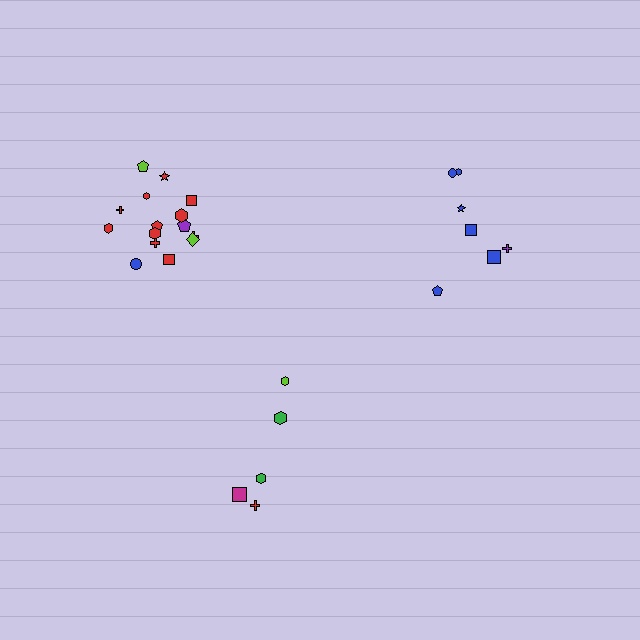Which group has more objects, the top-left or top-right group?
The top-left group.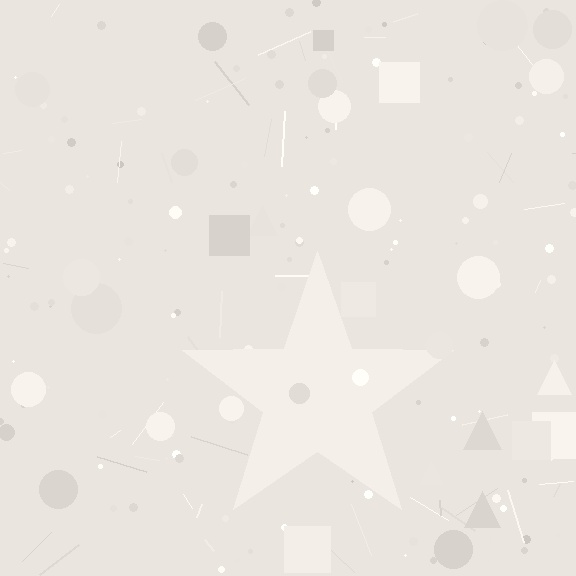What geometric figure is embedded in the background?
A star is embedded in the background.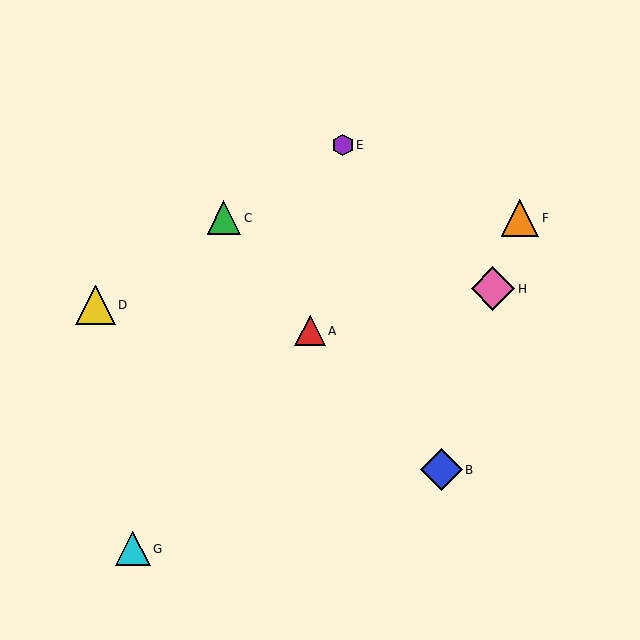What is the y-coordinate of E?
Object E is at y≈145.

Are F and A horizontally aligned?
No, F is at y≈218 and A is at y≈331.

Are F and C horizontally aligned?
Yes, both are at y≈218.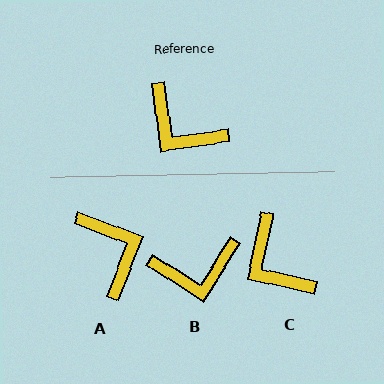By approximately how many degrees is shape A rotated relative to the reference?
Approximately 151 degrees counter-clockwise.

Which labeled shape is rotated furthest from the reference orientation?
A, about 151 degrees away.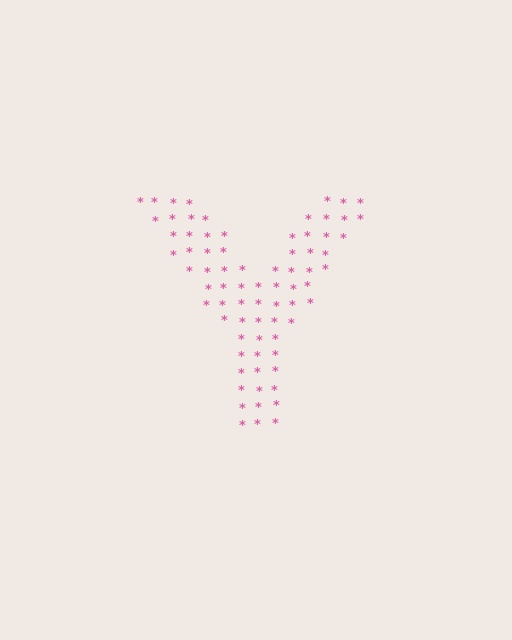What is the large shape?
The large shape is the letter Y.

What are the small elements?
The small elements are asterisks.